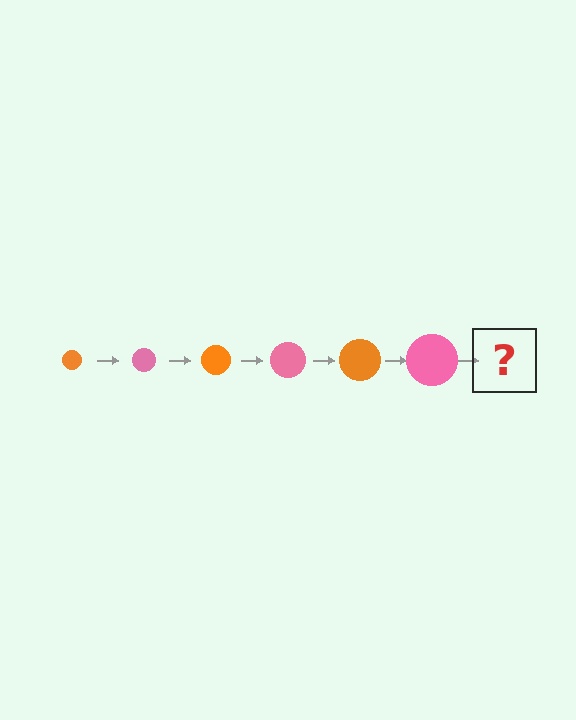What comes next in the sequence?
The next element should be an orange circle, larger than the previous one.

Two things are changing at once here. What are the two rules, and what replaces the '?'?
The two rules are that the circle grows larger each step and the color cycles through orange and pink. The '?' should be an orange circle, larger than the previous one.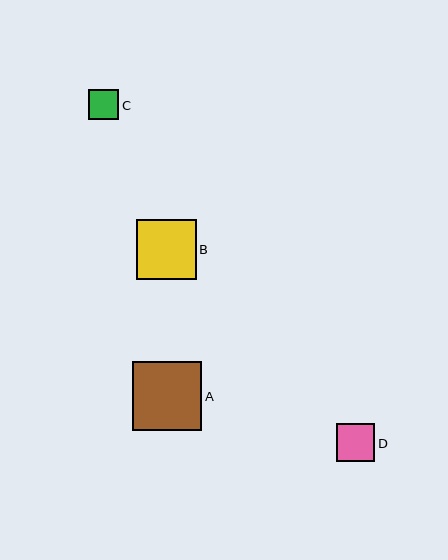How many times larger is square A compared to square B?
Square A is approximately 1.2 times the size of square B.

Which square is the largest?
Square A is the largest with a size of approximately 69 pixels.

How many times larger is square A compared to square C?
Square A is approximately 2.3 times the size of square C.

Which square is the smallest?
Square C is the smallest with a size of approximately 30 pixels.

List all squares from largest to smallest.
From largest to smallest: A, B, D, C.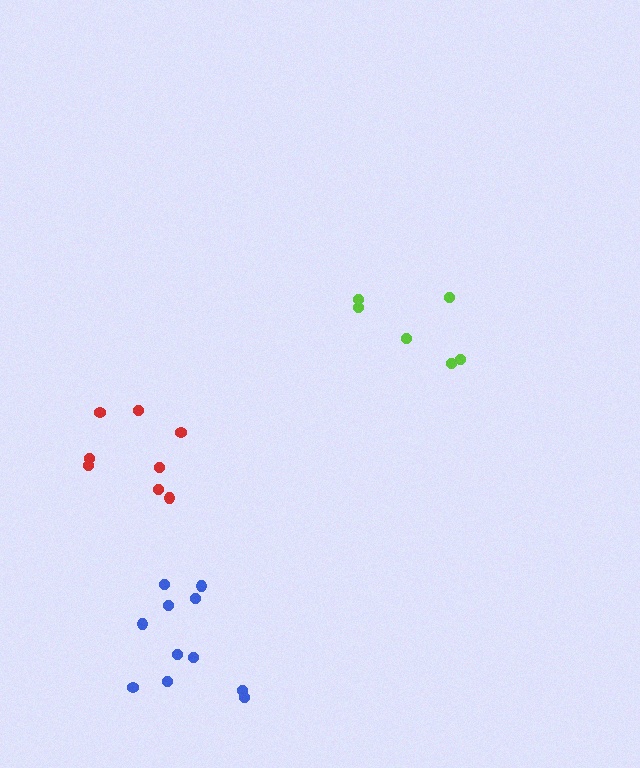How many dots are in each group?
Group 1: 8 dots, Group 2: 6 dots, Group 3: 11 dots (25 total).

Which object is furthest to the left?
The red cluster is leftmost.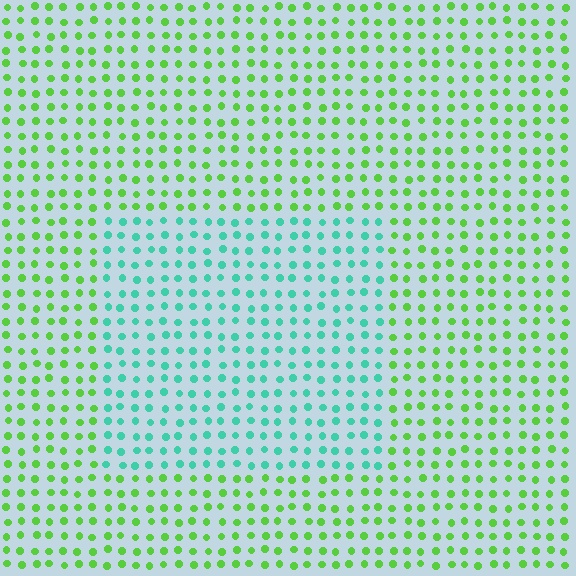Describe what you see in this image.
The image is filled with small lime elements in a uniform arrangement. A rectangle-shaped region is visible where the elements are tinted to a slightly different hue, forming a subtle color boundary.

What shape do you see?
I see a rectangle.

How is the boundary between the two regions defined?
The boundary is defined purely by a slight shift in hue (about 55 degrees). Spacing, size, and orientation are identical on both sides.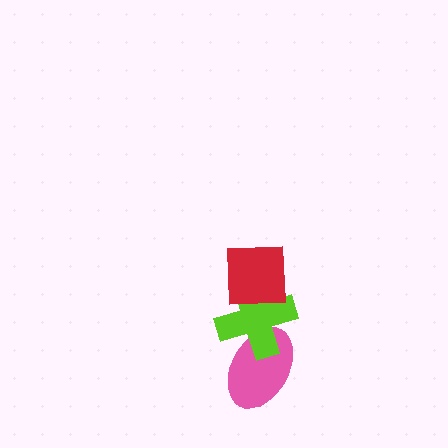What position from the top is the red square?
The red square is 1st from the top.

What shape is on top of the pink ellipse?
The lime cross is on top of the pink ellipse.